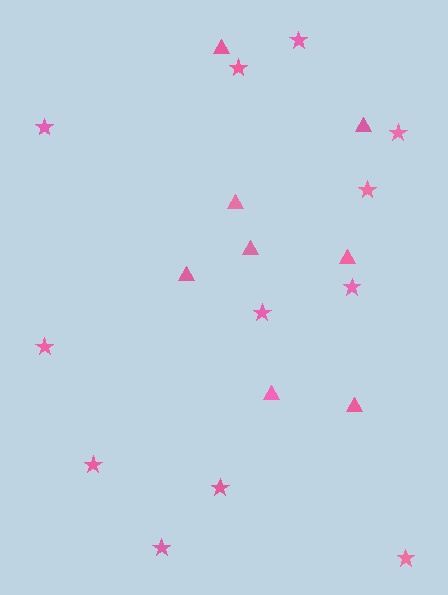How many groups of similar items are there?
There are 2 groups: one group of triangles (8) and one group of stars (12).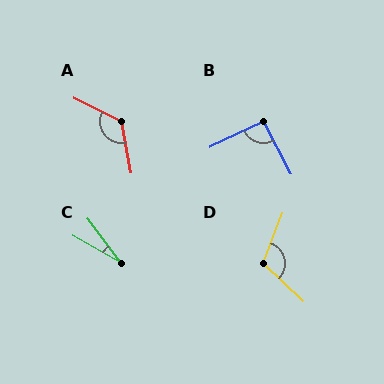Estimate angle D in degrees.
Approximately 113 degrees.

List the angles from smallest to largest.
C (23°), B (92°), D (113°), A (126°).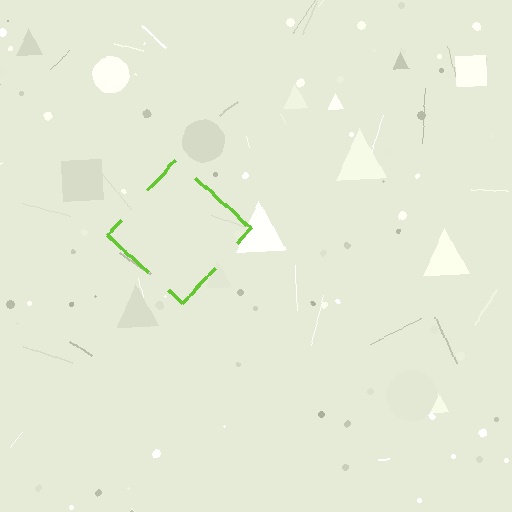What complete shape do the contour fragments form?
The contour fragments form a diamond.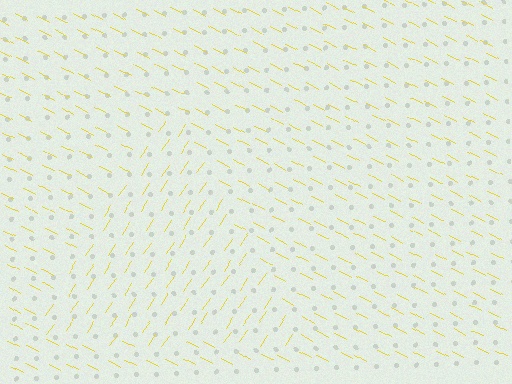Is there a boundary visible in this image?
Yes, there is a texture boundary formed by a change in line orientation.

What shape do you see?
I see a triangle.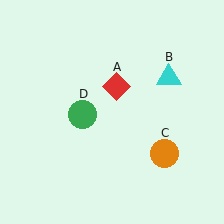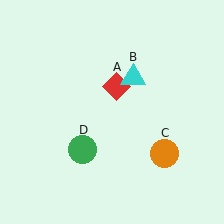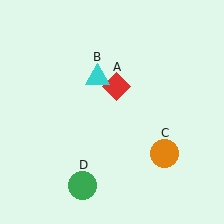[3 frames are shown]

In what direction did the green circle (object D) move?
The green circle (object D) moved down.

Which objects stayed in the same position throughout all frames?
Red diamond (object A) and orange circle (object C) remained stationary.